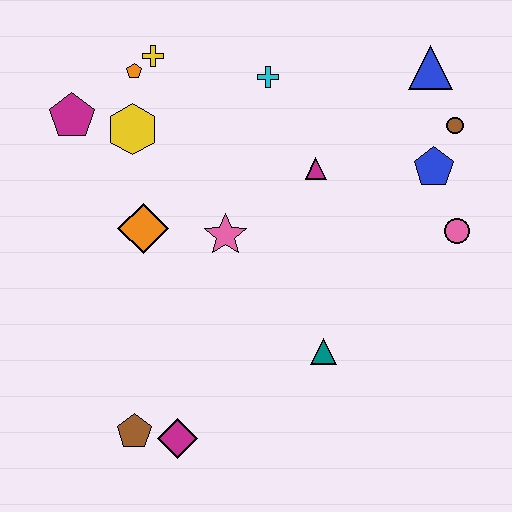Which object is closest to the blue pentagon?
The brown circle is closest to the blue pentagon.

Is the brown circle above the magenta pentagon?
No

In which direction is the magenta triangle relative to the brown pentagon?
The magenta triangle is above the brown pentagon.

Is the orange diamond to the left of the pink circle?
Yes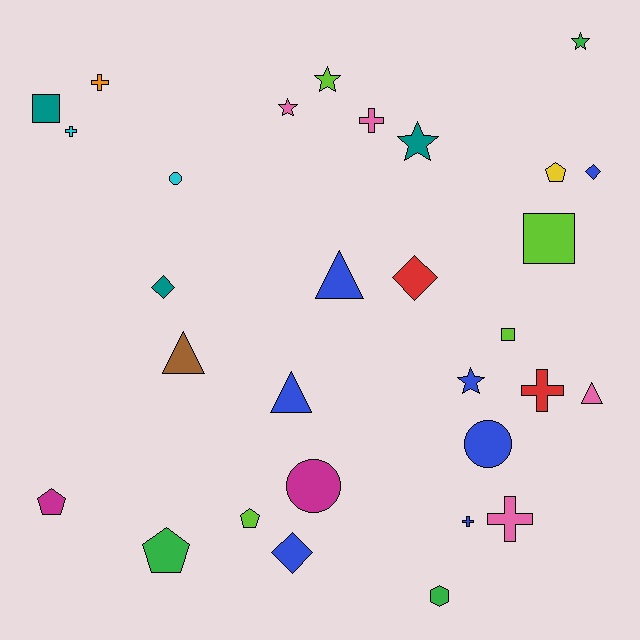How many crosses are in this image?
There are 6 crosses.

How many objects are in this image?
There are 30 objects.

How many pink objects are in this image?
There are 4 pink objects.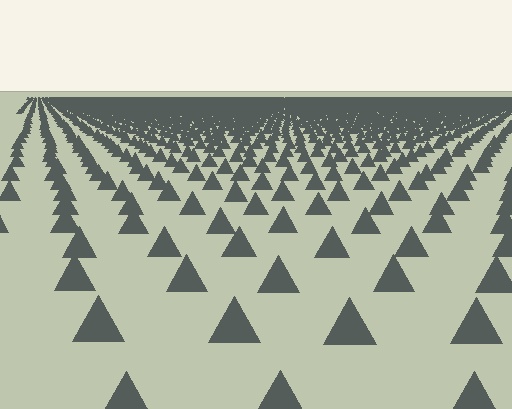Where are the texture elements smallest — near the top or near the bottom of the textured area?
Near the top.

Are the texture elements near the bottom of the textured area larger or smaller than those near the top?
Larger. Near the bottom, elements are closer to the viewer and appear at a bigger on-screen size.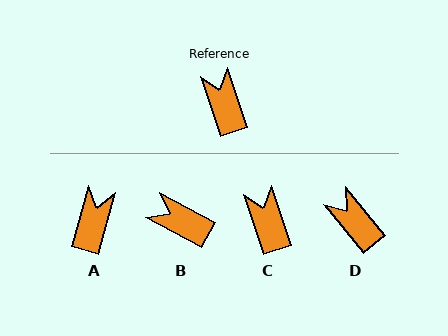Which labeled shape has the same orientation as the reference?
C.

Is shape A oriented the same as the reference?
No, it is off by about 34 degrees.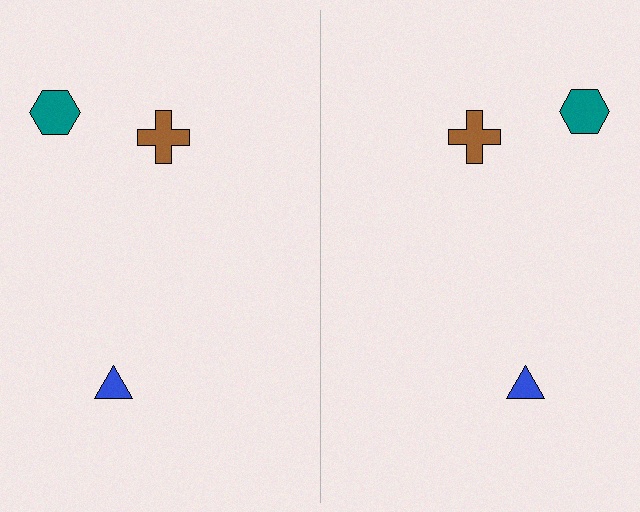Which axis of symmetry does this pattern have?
The pattern has a vertical axis of symmetry running through the center of the image.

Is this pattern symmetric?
Yes, this pattern has bilateral (reflection) symmetry.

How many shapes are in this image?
There are 6 shapes in this image.